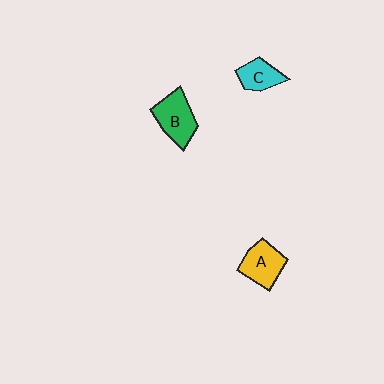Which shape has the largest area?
Shape B (green).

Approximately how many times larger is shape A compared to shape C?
Approximately 1.4 times.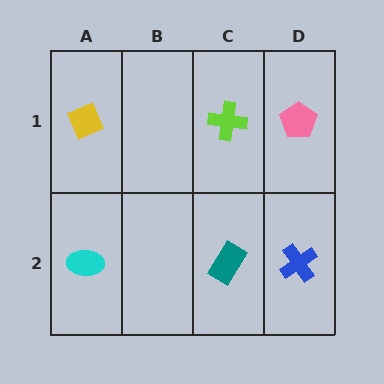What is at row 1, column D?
A pink pentagon.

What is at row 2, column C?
A teal rectangle.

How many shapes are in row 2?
3 shapes.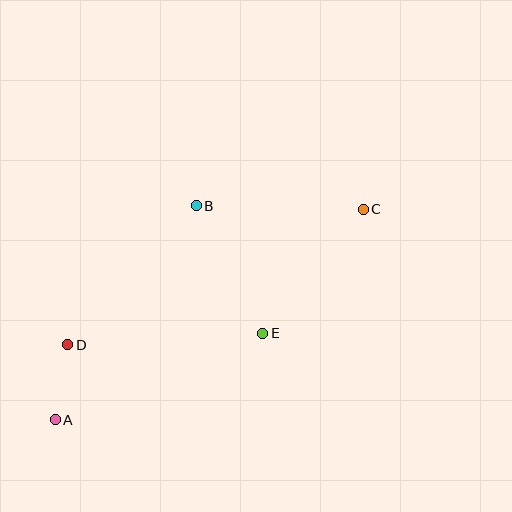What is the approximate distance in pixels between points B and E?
The distance between B and E is approximately 144 pixels.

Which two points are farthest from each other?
Points A and C are farthest from each other.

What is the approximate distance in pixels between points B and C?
The distance between B and C is approximately 167 pixels.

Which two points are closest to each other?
Points A and D are closest to each other.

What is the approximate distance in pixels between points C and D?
The distance between C and D is approximately 325 pixels.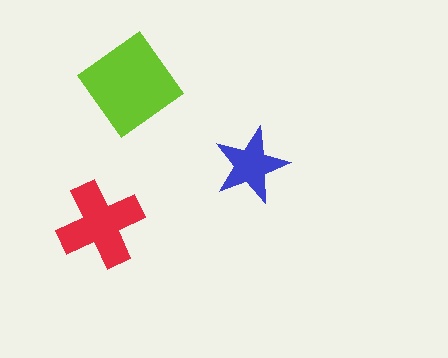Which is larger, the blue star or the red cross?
The red cross.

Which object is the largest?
The lime diamond.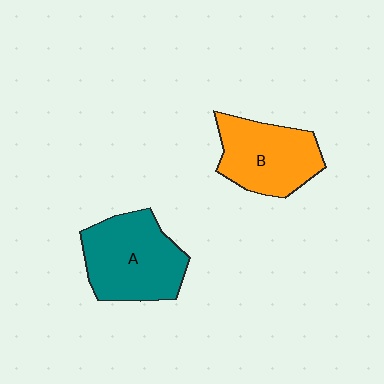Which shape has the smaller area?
Shape B (orange).